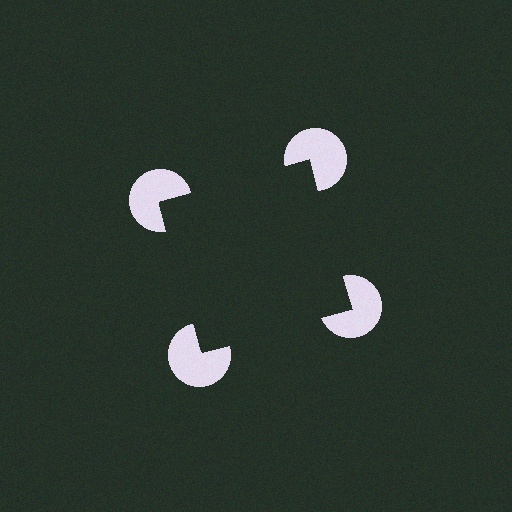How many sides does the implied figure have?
4 sides.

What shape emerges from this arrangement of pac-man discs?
An illusory square — its edges are inferred from the aligned wedge cuts in the pac-man discs, not physically drawn.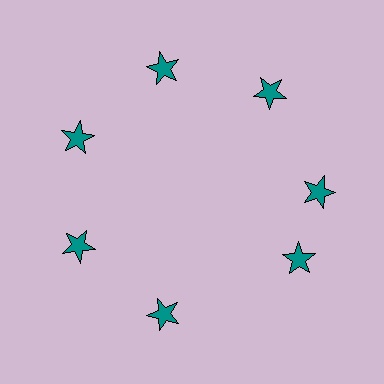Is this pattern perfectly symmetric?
No. The 7 teal stars are arranged in a ring, but one element near the 5 o'clock position is rotated out of alignment along the ring, breaking the 7-fold rotational symmetry.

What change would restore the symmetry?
The symmetry would be restored by rotating it back into even spacing with its neighbors so that all 7 stars sit at equal angles and equal distance from the center.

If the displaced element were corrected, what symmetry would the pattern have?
It would have 7-fold rotational symmetry — the pattern would map onto itself every 51 degrees.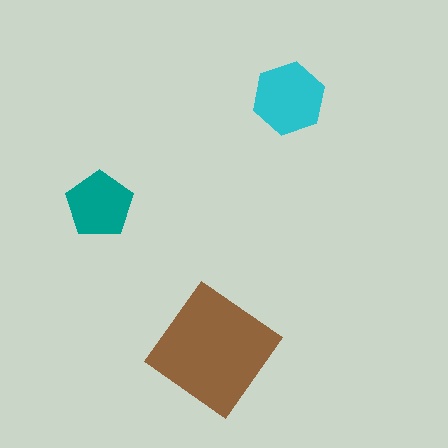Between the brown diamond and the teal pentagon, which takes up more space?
The brown diamond.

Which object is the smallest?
The teal pentagon.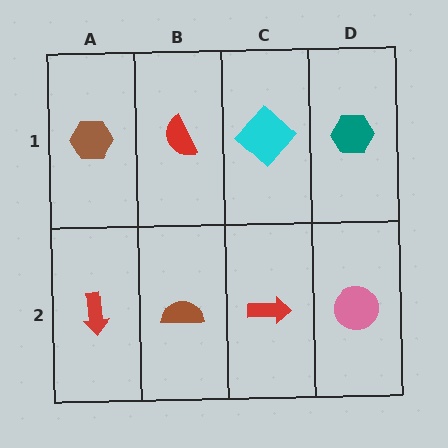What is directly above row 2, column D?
A teal hexagon.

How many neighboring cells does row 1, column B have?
3.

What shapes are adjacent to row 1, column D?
A pink circle (row 2, column D), a cyan diamond (row 1, column C).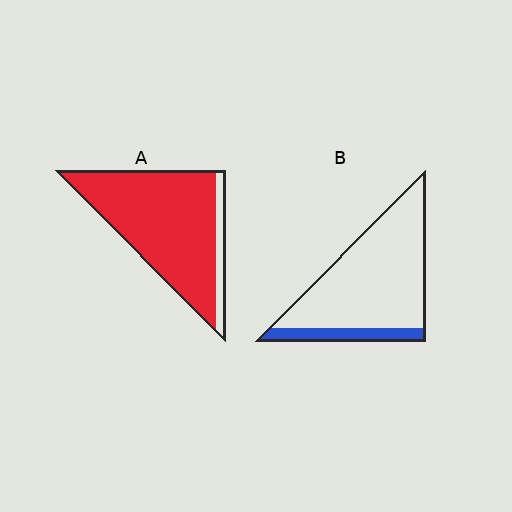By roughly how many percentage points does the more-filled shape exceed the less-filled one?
By roughly 75 percentage points (A over B).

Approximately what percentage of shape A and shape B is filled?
A is approximately 90% and B is approximately 15%.